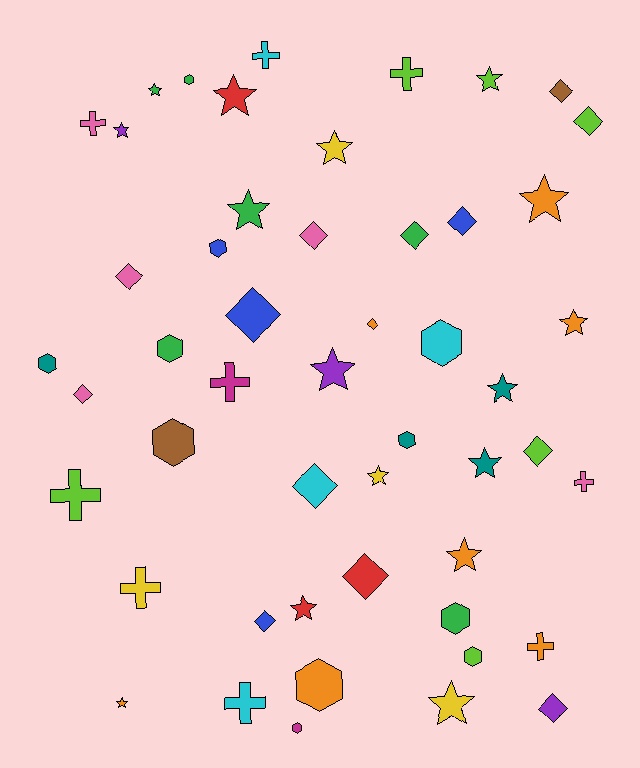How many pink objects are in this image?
There are 5 pink objects.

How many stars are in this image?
There are 16 stars.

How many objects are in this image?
There are 50 objects.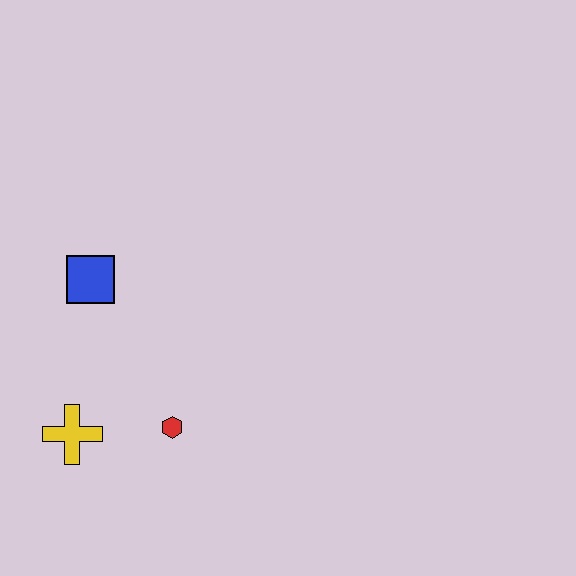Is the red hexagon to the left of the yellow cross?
No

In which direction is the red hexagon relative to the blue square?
The red hexagon is below the blue square.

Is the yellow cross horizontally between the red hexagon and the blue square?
No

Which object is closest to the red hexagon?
The yellow cross is closest to the red hexagon.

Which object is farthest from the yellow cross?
The blue square is farthest from the yellow cross.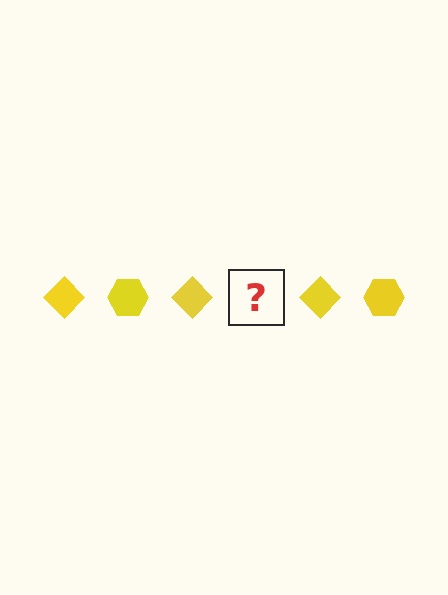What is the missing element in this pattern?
The missing element is a yellow hexagon.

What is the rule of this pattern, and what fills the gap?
The rule is that the pattern cycles through diamond, hexagon shapes in yellow. The gap should be filled with a yellow hexagon.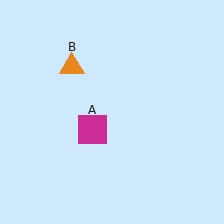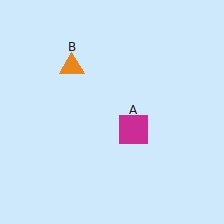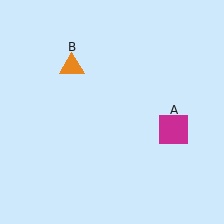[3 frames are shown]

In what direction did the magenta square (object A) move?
The magenta square (object A) moved right.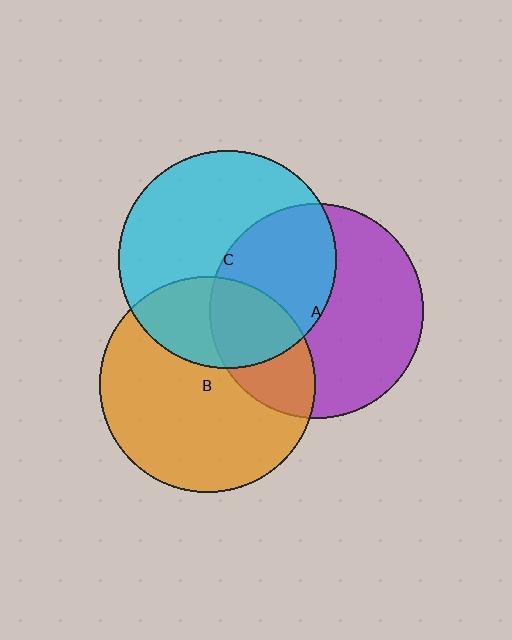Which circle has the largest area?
Circle C (cyan).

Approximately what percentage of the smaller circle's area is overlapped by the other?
Approximately 45%.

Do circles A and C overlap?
Yes.